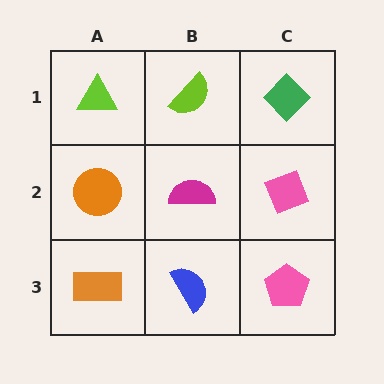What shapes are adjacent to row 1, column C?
A pink diamond (row 2, column C), a lime semicircle (row 1, column B).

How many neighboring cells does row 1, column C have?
2.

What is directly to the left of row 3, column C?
A blue semicircle.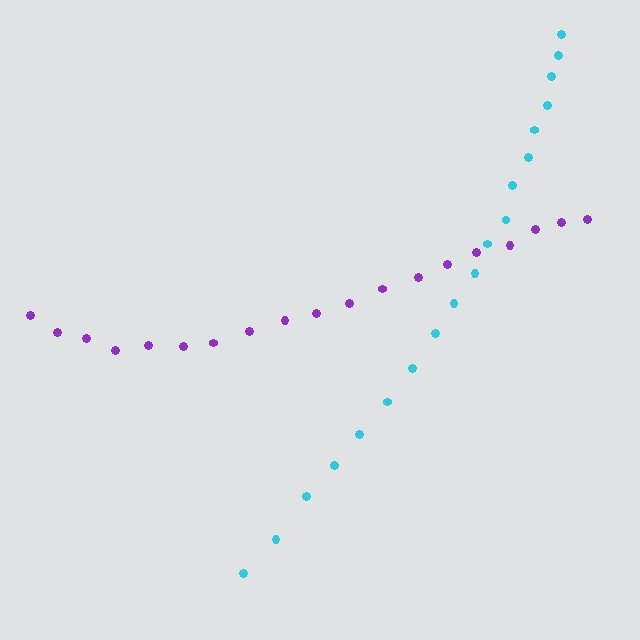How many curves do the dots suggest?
There are 2 distinct paths.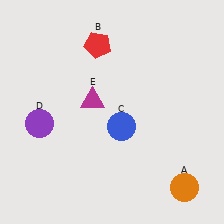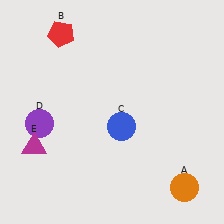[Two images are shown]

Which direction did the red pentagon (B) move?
The red pentagon (B) moved left.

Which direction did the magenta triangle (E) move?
The magenta triangle (E) moved left.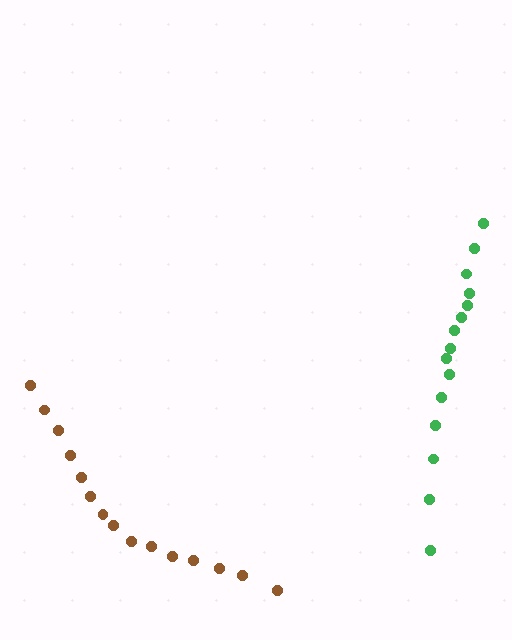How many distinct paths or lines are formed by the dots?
There are 2 distinct paths.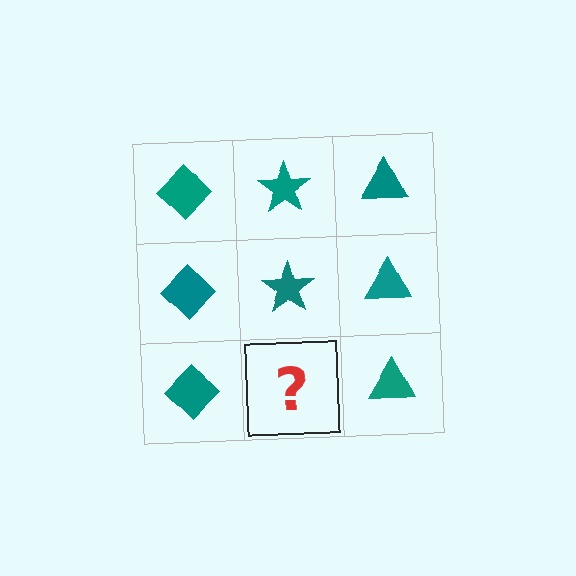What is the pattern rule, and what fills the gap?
The rule is that each column has a consistent shape. The gap should be filled with a teal star.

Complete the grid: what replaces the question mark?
The question mark should be replaced with a teal star.